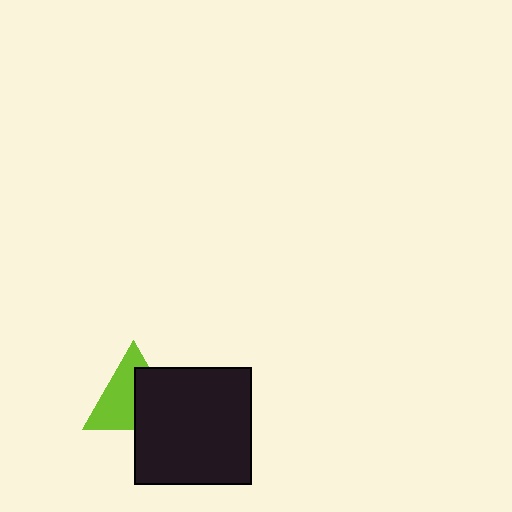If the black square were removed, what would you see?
You would see the complete lime triangle.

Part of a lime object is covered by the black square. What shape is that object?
It is a triangle.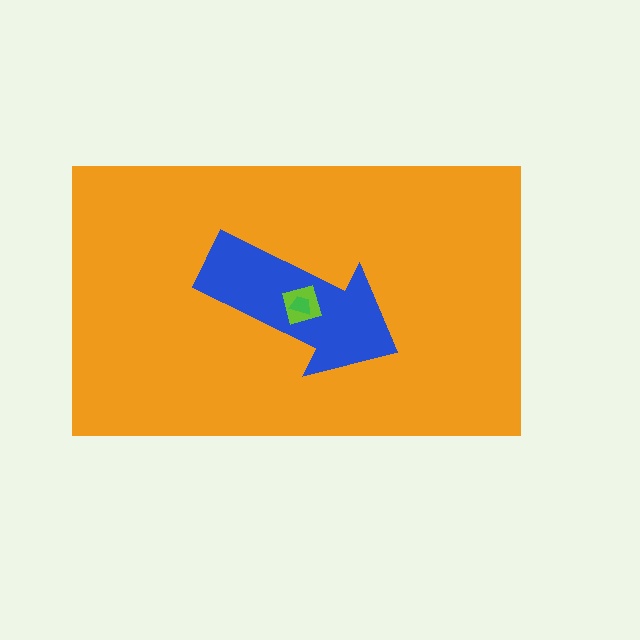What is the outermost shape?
The orange rectangle.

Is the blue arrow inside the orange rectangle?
Yes.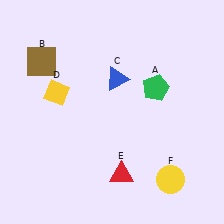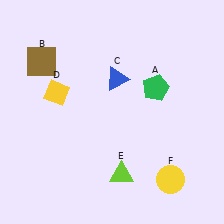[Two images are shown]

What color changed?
The triangle (E) changed from red in Image 1 to lime in Image 2.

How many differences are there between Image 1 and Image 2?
There is 1 difference between the two images.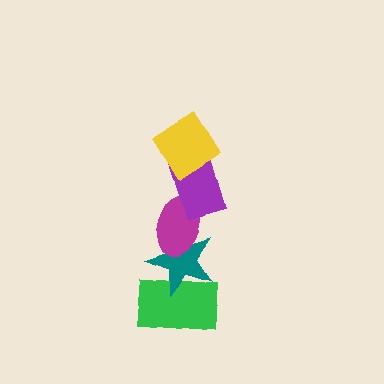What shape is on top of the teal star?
The magenta ellipse is on top of the teal star.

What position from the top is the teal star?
The teal star is 4th from the top.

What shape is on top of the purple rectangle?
The yellow diamond is on top of the purple rectangle.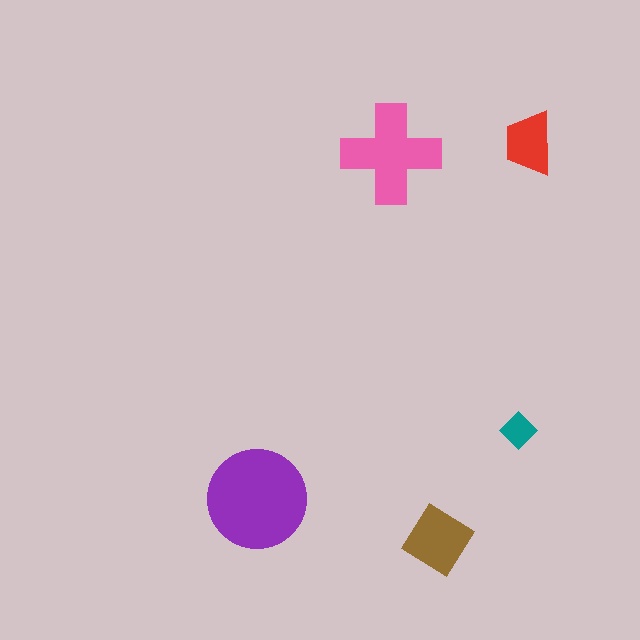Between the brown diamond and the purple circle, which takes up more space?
The purple circle.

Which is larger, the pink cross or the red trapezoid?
The pink cross.